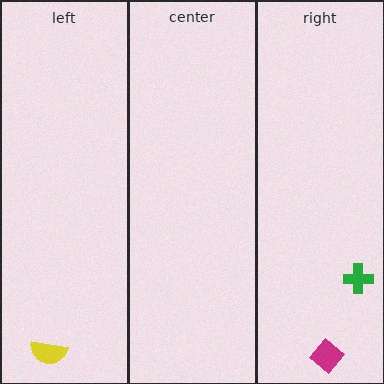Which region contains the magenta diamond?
The right region.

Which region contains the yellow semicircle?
The left region.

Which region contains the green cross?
The right region.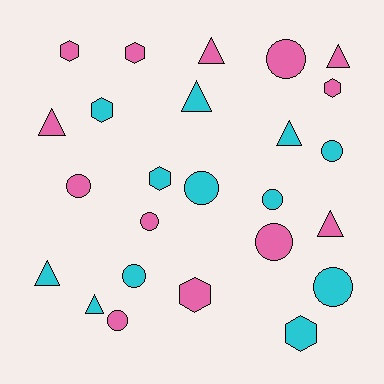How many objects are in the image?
There are 25 objects.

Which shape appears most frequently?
Circle, with 10 objects.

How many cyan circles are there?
There are 5 cyan circles.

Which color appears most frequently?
Pink, with 13 objects.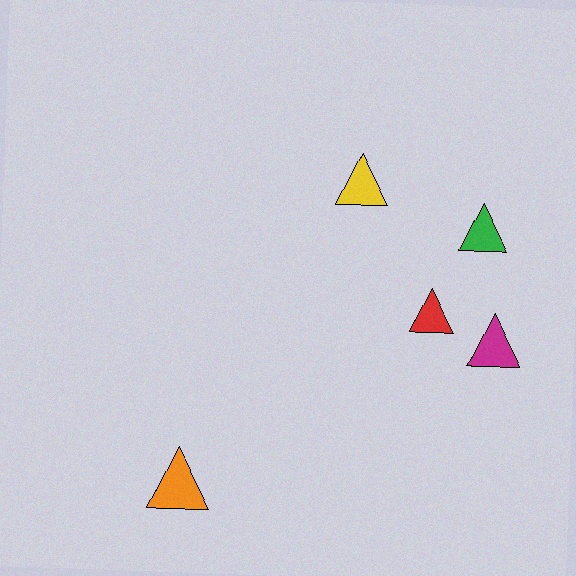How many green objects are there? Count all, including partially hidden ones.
There is 1 green object.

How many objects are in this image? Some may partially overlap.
There are 5 objects.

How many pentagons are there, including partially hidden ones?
There are no pentagons.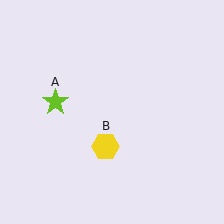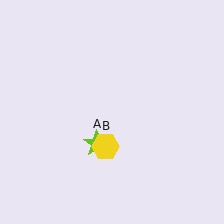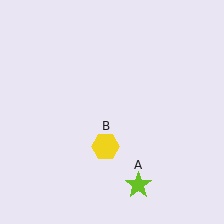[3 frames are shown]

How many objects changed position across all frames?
1 object changed position: lime star (object A).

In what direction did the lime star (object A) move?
The lime star (object A) moved down and to the right.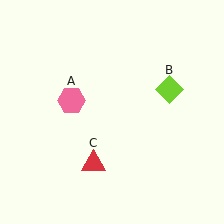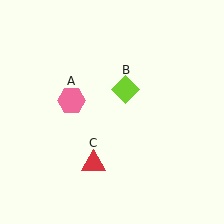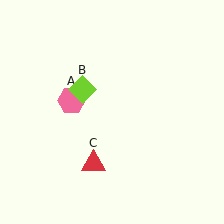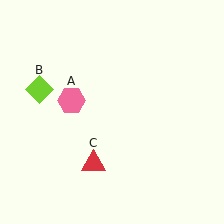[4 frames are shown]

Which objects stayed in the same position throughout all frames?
Pink hexagon (object A) and red triangle (object C) remained stationary.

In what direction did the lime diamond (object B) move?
The lime diamond (object B) moved left.